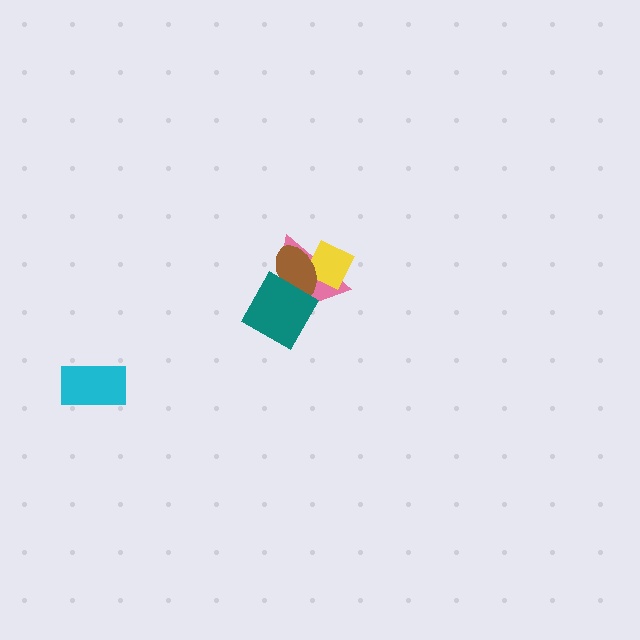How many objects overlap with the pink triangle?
3 objects overlap with the pink triangle.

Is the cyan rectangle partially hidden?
No, no other shape covers it.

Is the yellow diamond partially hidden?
Yes, it is partially covered by another shape.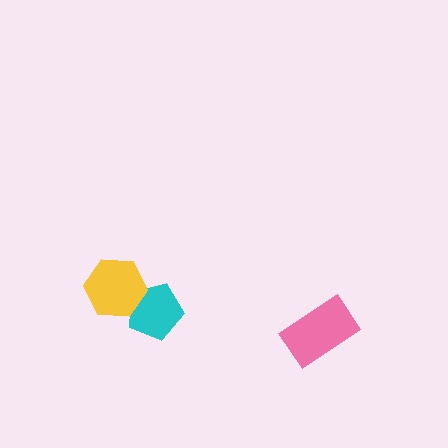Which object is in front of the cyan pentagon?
The yellow hexagon is in front of the cyan pentagon.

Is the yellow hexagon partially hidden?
No, no other shape covers it.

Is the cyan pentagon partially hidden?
Yes, it is partially covered by another shape.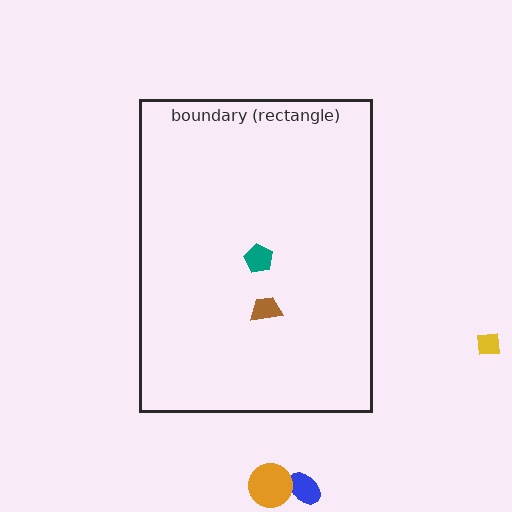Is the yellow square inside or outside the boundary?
Outside.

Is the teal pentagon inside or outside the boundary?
Inside.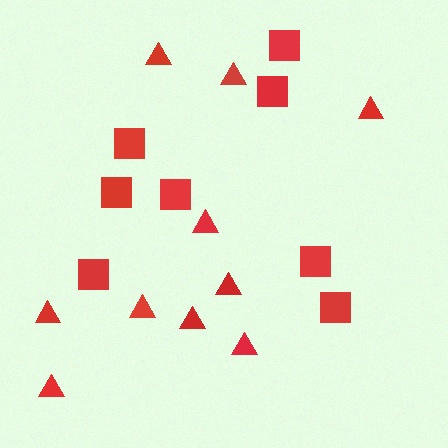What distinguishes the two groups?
There are 2 groups: one group of squares (8) and one group of triangles (10).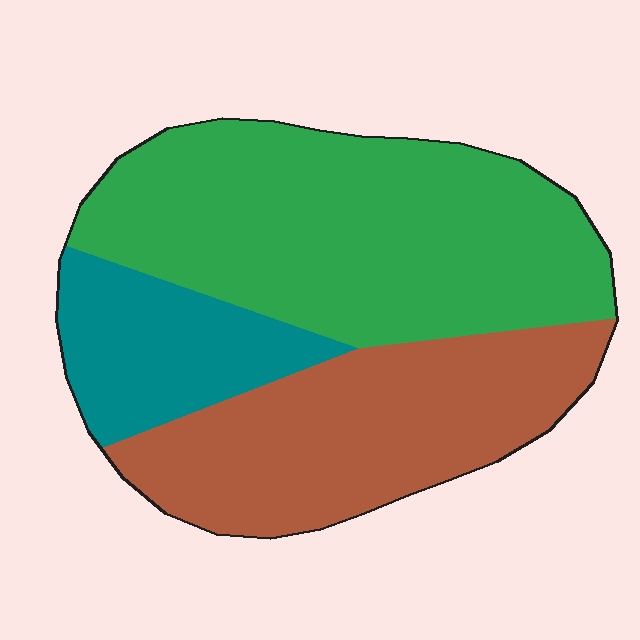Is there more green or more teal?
Green.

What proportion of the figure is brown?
Brown covers 34% of the figure.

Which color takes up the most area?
Green, at roughly 50%.